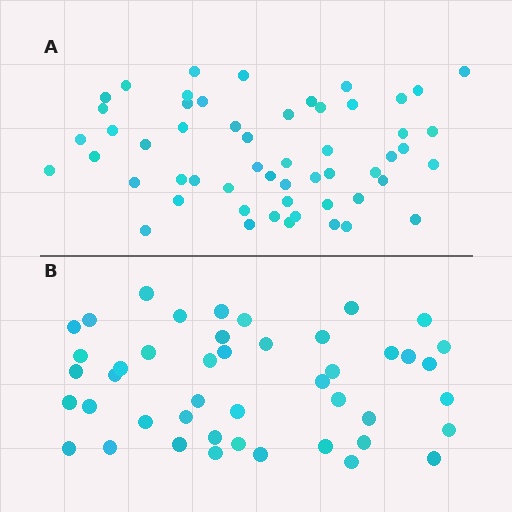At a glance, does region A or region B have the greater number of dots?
Region A (the top region) has more dots.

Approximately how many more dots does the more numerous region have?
Region A has roughly 10 or so more dots than region B.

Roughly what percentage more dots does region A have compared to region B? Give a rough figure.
About 20% more.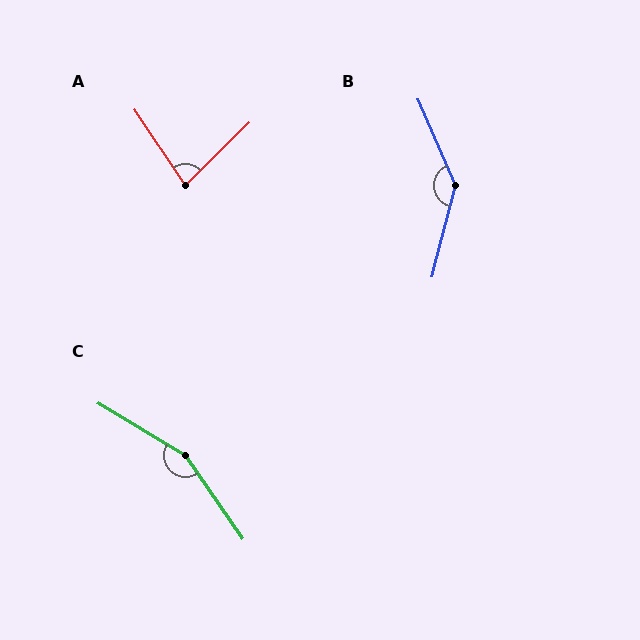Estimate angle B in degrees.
Approximately 142 degrees.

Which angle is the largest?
C, at approximately 155 degrees.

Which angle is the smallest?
A, at approximately 80 degrees.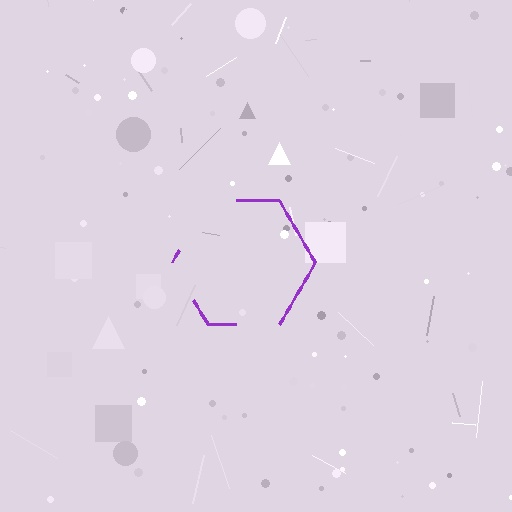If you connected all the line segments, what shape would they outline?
They would outline a hexagon.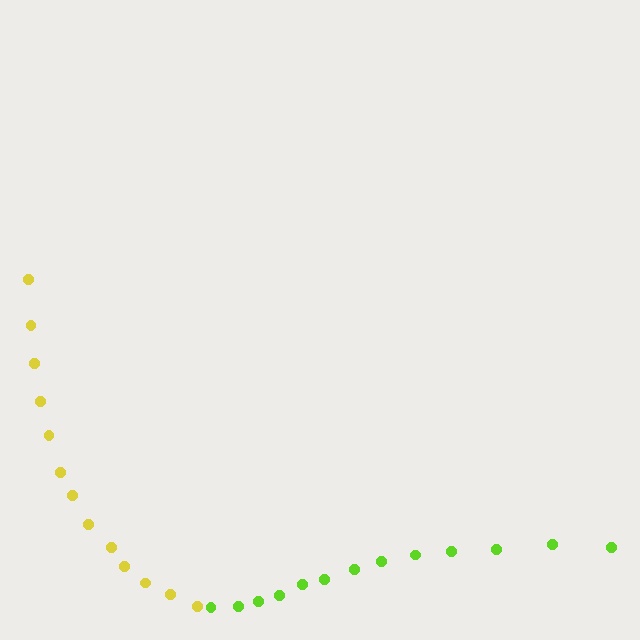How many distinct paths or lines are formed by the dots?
There are 2 distinct paths.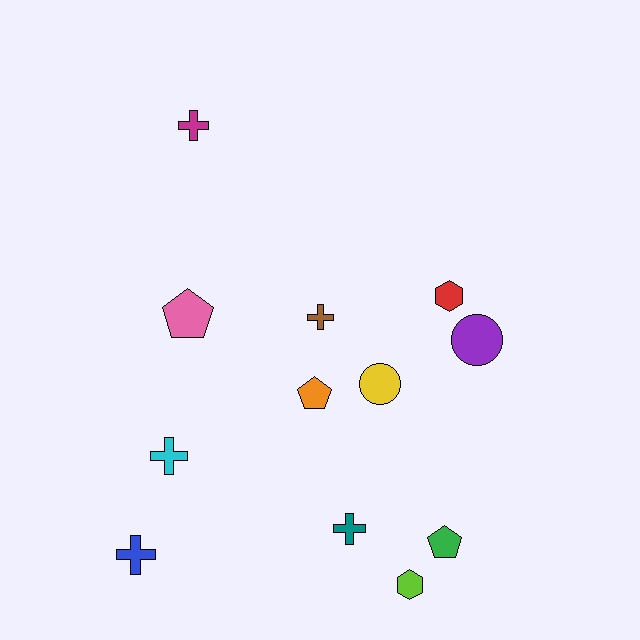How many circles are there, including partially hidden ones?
There are 2 circles.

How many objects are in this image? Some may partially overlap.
There are 12 objects.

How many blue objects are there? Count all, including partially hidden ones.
There is 1 blue object.